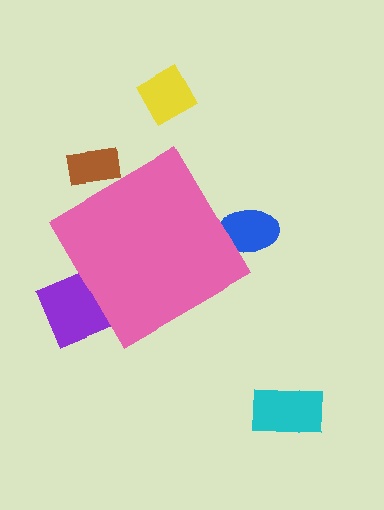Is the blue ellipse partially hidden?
Yes, the blue ellipse is partially hidden behind the pink diamond.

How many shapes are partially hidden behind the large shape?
3 shapes are partially hidden.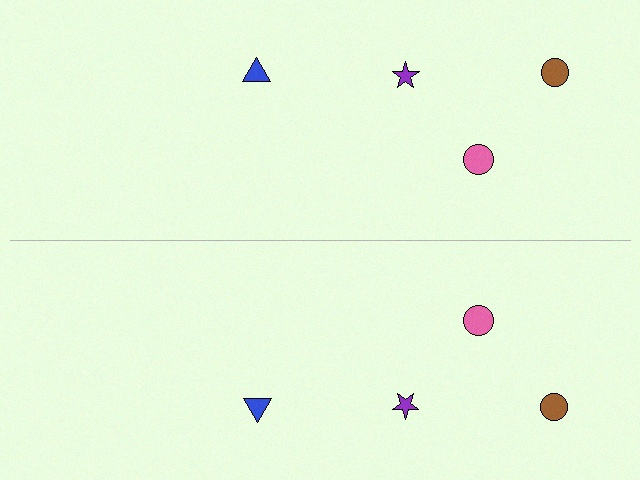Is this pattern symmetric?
Yes, this pattern has bilateral (reflection) symmetry.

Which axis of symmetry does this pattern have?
The pattern has a horizontal axis of symmetry running through the center of the image.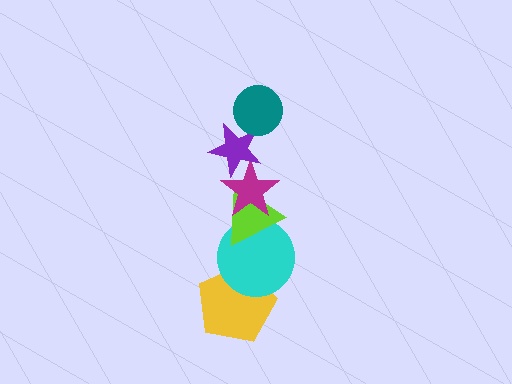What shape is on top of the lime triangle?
The magenta star is on top of the lime triangle.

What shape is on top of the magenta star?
The purple star is on top of the magenta star.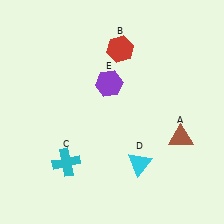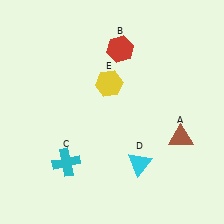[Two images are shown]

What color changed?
The hexagon (E) changed from purple in Image 1 to yellow in Image 2.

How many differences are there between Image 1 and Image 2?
There is 1 difference between the two images.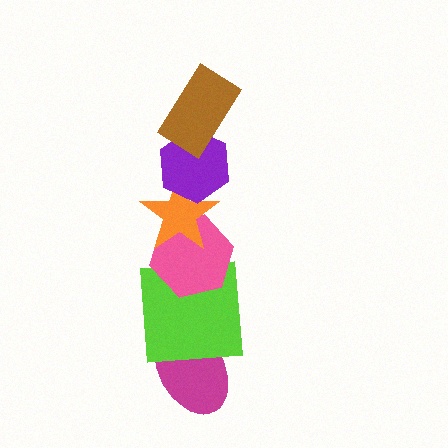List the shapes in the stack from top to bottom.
From top to bottom: the brown rectangle, the purple hexagon, the orange star, the pink hexagon, the lime square, the magenta ellipse.